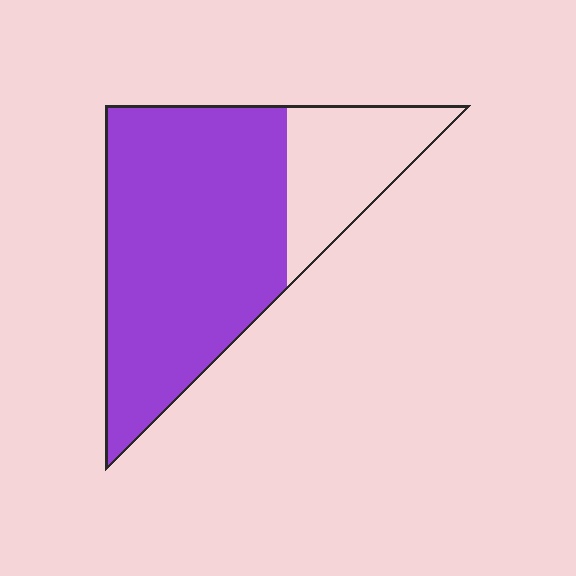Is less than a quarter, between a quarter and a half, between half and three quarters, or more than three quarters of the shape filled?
Between half and three quarters.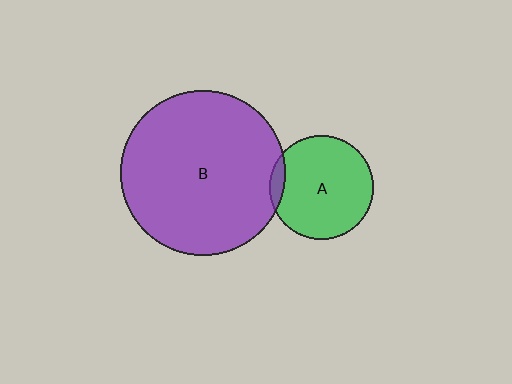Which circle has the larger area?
Circle B (purple).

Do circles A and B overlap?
Yes.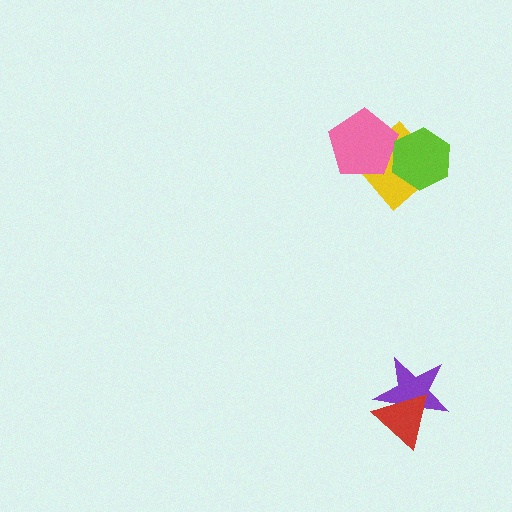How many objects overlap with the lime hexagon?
2 objects overlap with the lime hexagon.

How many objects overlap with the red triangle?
1 object overlaps with the red triangle.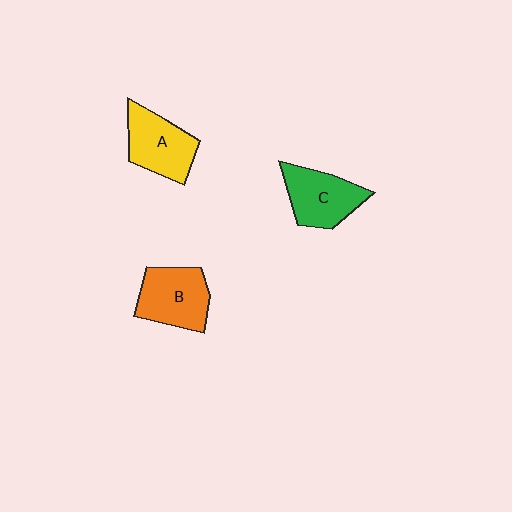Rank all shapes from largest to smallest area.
From largest to smallest: B (orange), C (green), A (yellow).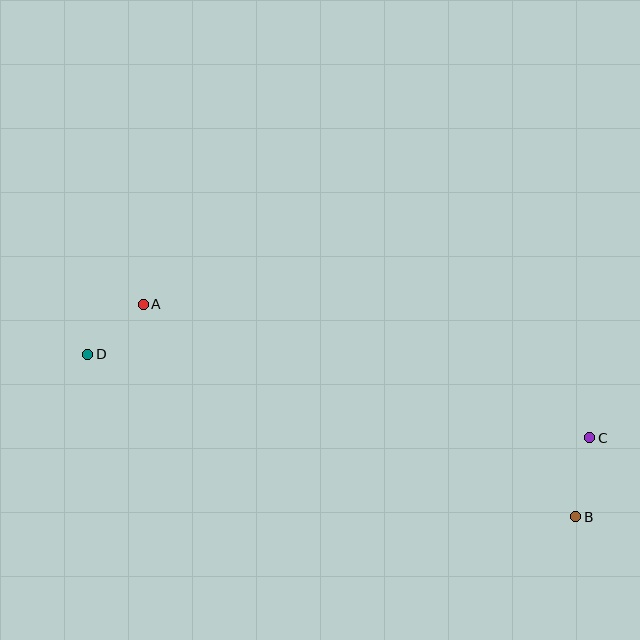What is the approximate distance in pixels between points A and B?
The distance between A and B is approximately 482 pixels.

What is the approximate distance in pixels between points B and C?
The distance between B and C is approximately 80 pixels.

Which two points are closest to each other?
Points A and D are closest to each other.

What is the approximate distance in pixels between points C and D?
The distance between C and D is approximately 509 pixels.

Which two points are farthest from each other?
Points B and D are farthest from each other.